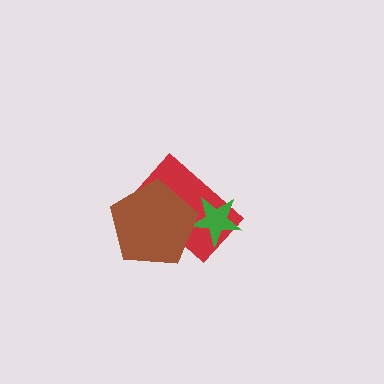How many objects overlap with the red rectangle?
2 objects overlap with the red rectangle.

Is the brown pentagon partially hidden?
No, no other shape covers it.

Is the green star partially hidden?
Yes, it is partially covered by another shape.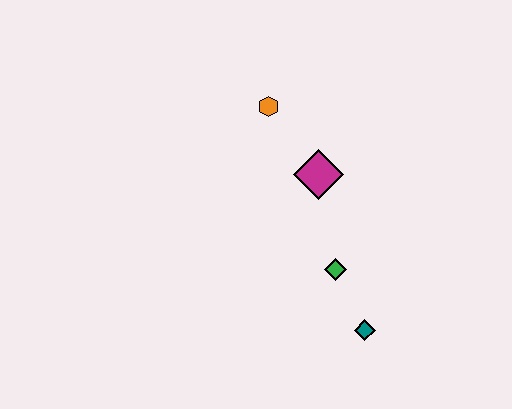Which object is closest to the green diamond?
The teal diamond is closest to the green diamond.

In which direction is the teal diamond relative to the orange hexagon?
The teal diamond is below the orange hexagon.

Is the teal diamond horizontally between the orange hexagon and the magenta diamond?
No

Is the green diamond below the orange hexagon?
Yes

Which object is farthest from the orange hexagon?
The teal diamond is farthest from the orange hexagon.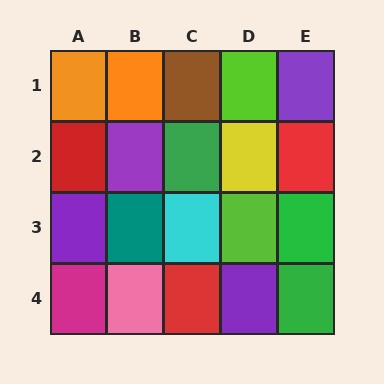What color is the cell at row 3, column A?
Purple.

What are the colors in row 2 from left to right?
Red, purple, green, yellow, red.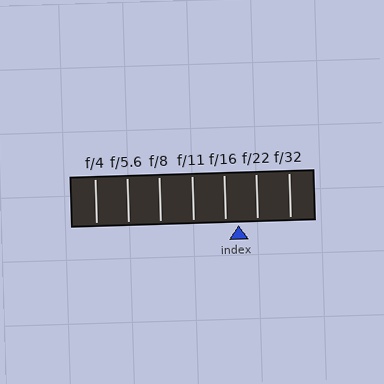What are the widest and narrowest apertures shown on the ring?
The widest aperture shown is f/4 and the narrowest is f/32.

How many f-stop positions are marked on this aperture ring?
There are 7 f-stop positions marked.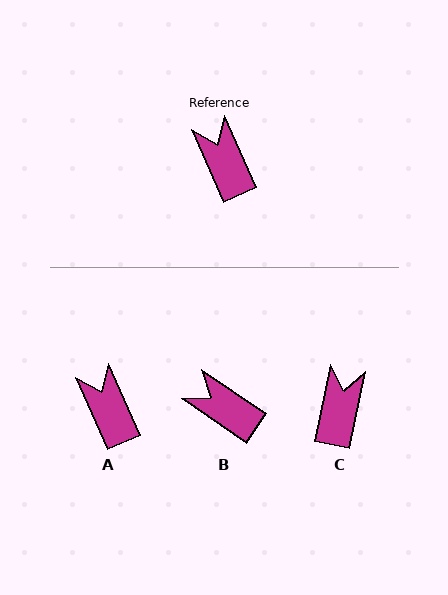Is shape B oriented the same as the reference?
No, it is off by about 32 degrees.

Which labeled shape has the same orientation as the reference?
A.